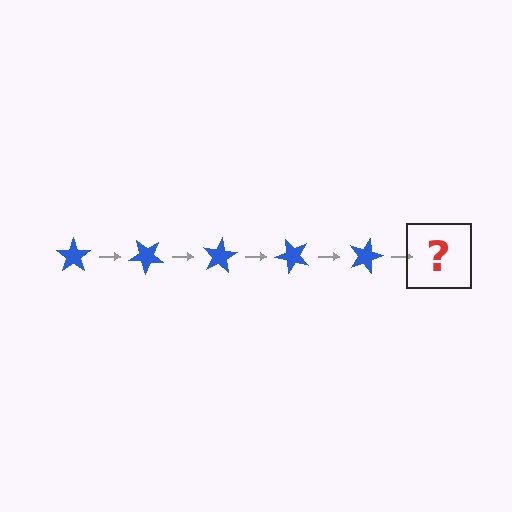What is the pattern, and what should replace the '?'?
The pattern is that the star rotates 40 degrees each step. The '?' should be a blue star rotated 200 degrees.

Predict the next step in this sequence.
The next step is a blue star rotated 200 degrees.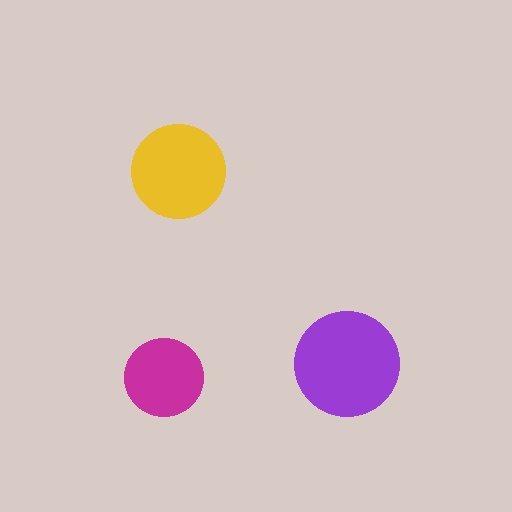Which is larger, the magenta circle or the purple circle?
The purple one.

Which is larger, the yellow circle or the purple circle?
The purple one.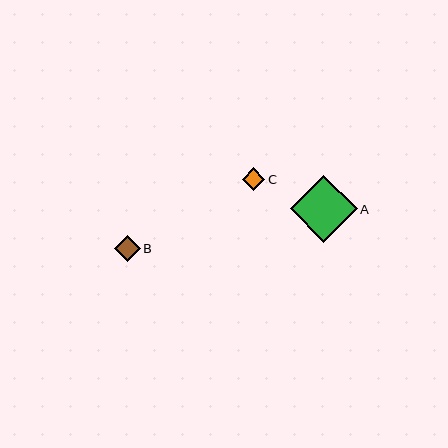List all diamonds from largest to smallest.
From largest to smallest: A, B, C.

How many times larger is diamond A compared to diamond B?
Diamond A is approximately 2.6 times the size of diamond B.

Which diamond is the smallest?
Diamond C is the smallest with a size of approximately 23 pixels.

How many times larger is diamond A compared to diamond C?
Diamond A is approximately 3.0 times the size of diamond C.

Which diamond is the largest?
Diamond A is the largest with a size of approximately 67 pixels.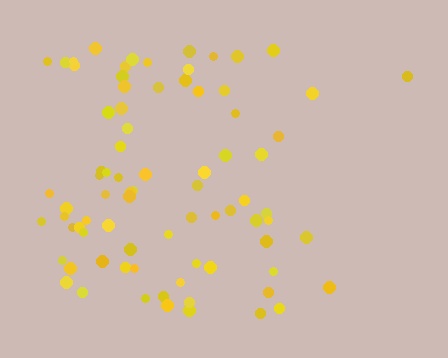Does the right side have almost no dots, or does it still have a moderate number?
Still a moderate number, just noticeably fewer than the left.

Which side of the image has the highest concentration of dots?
The left.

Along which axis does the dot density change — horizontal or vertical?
Horizontal.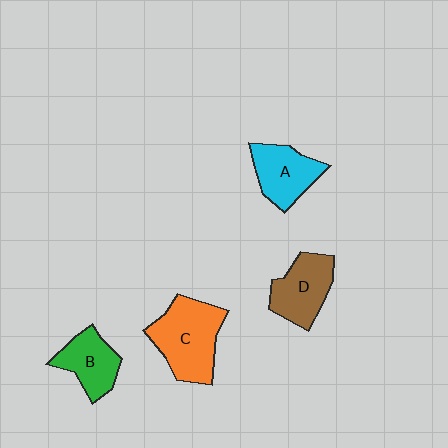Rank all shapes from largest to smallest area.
From largest to smallest: C (orange), D (brown), A (cyan), B (green).